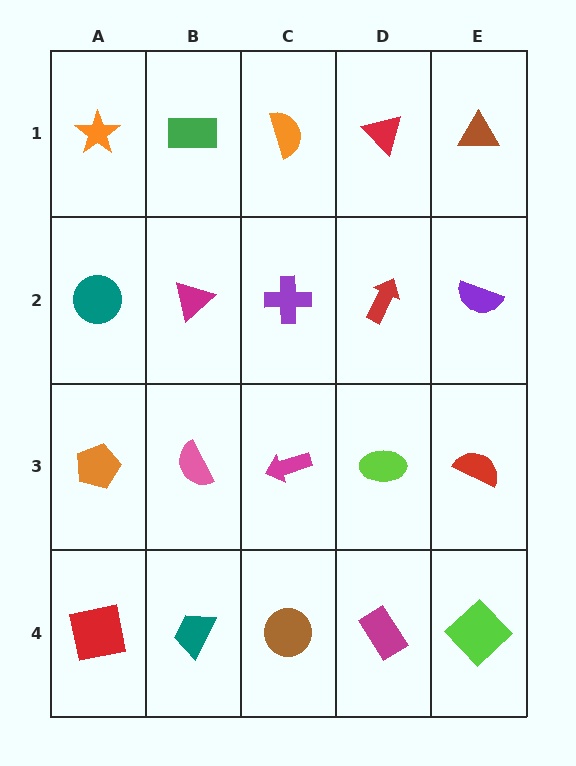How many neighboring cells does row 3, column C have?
4.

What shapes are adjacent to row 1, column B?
A magenta triangle (row 2, column B), an orange star (row 1, column A), an orange semicircle (row 1, column C).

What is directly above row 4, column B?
A pink semicircle.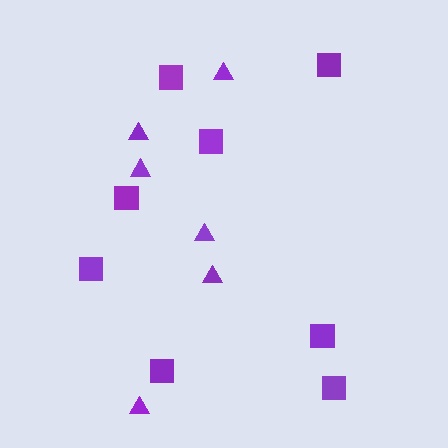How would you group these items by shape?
There are 2 groups: one group of squares (8) and one group of triangles (6).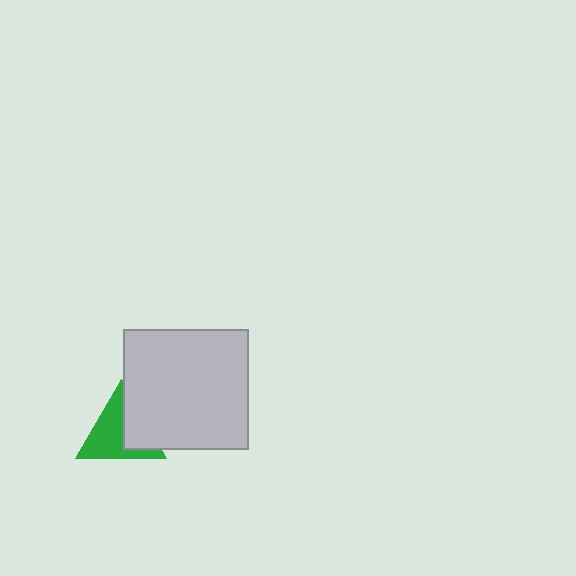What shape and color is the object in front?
The object in front is a light gray rectangle.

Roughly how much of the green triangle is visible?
Most of it is visible (roughly 66%).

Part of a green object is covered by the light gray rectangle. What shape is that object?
It is a triangle.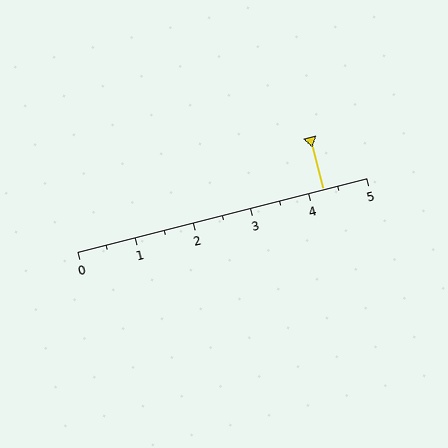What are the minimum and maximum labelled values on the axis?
The axis runs from 0 to 5.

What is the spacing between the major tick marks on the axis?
The major ticks are spaced 1 apart.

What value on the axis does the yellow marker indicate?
The marker indicates approximately 4.2.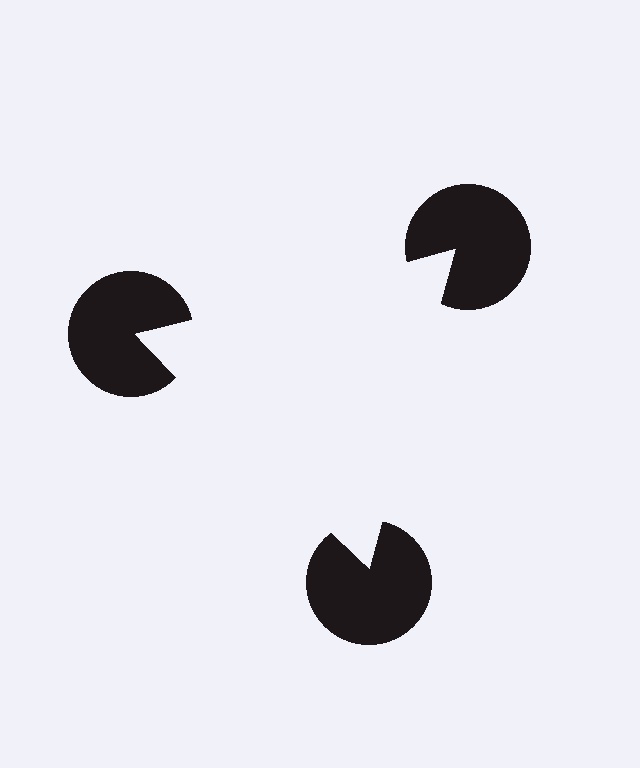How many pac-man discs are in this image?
There are 3 — one at each vertex of the illusory triangle.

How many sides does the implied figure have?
3 sides.